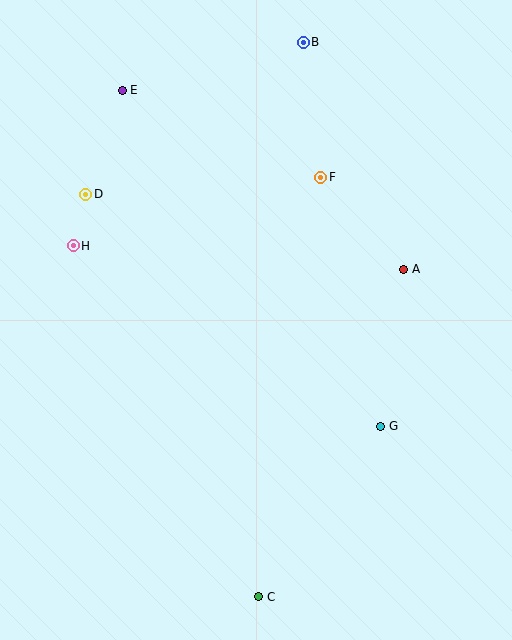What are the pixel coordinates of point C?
Point C is at (259, 597).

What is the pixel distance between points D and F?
The distance between D and F is 235 pixels.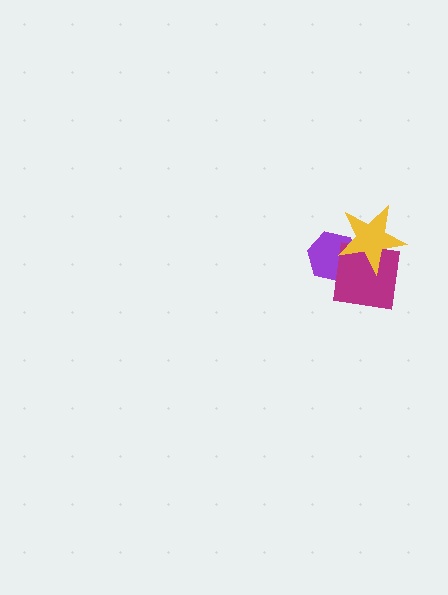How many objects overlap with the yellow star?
2 objects overlap with the yellow star.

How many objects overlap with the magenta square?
2 objects overlap with the magenta square.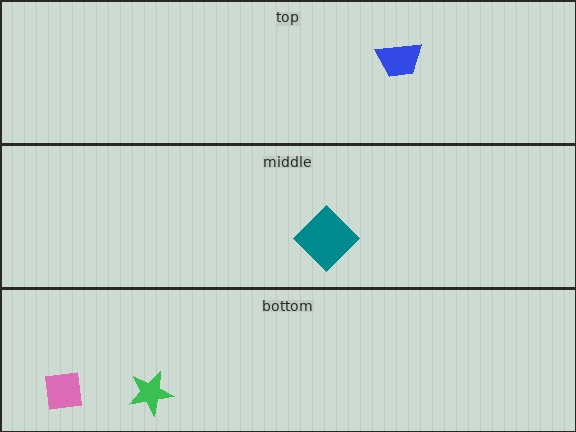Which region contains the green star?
The bottom region.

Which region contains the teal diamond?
The middle region.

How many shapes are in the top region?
1.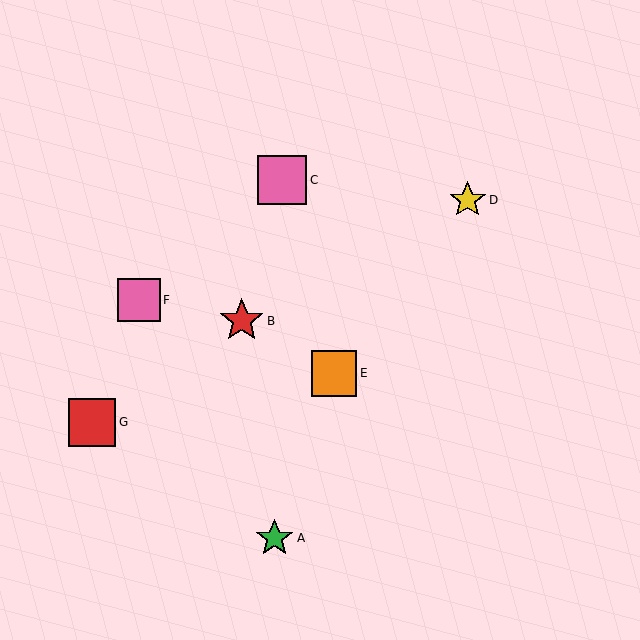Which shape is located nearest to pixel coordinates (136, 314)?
The pink square (labeled F) at (139, 300) is nearest to that location.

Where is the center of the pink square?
The center of the pink square is at (282, 180).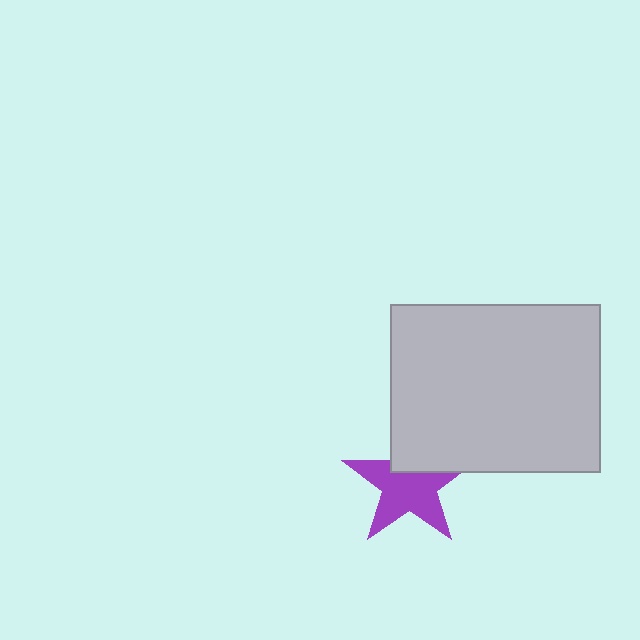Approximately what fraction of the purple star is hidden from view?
Roughly 32% of the purple star is hidden behind the light gray rectangle.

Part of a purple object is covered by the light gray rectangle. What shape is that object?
It is a star.